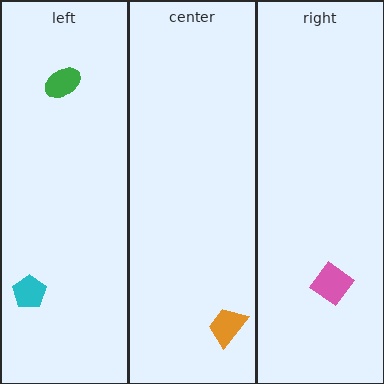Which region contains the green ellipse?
The left region.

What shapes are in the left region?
The cyan pentagon, the green ellipse.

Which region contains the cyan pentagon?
The left region.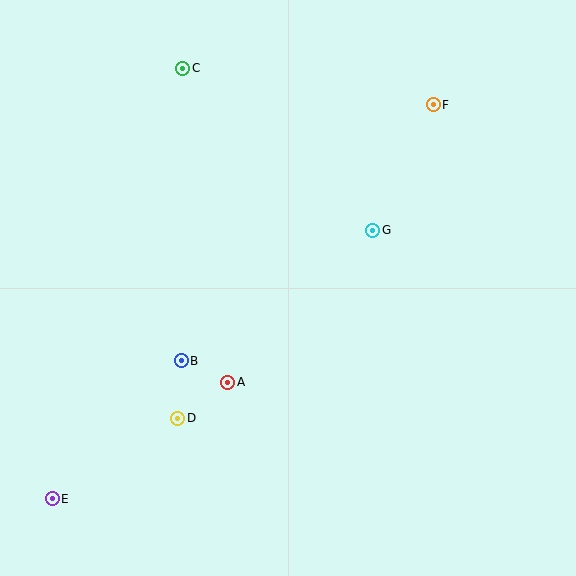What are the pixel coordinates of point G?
Point G is at (373, 230).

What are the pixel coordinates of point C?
Point C is at (183, 68).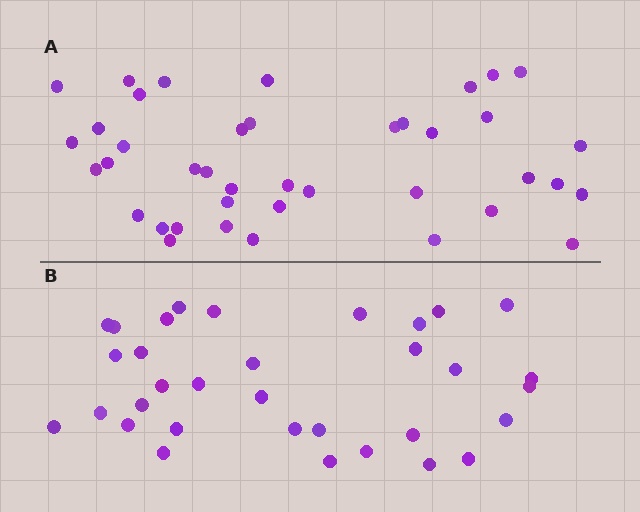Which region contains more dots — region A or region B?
Region A (the top region) has more dots.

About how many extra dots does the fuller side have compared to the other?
Region A has roughly 8 or so more dots than region B.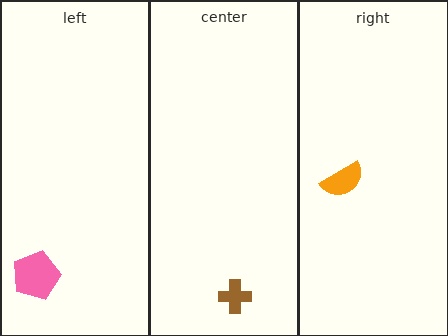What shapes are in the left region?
The pink pentagon.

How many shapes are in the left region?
1.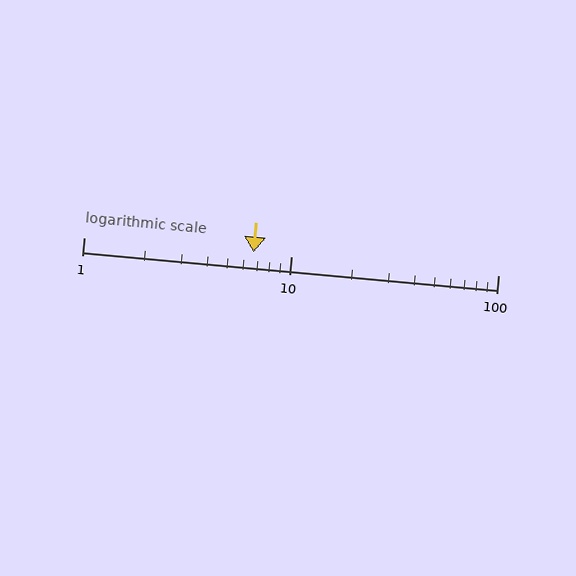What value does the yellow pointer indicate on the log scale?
The pointer indicates approximately 6.6.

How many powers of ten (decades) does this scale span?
The scale spans 2 decades, from 1 to 100.